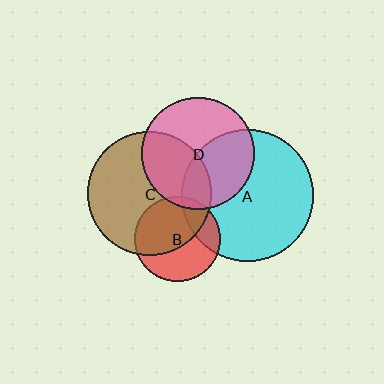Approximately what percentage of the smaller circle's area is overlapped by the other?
Approximately 55%.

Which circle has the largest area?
Circle A (cyan).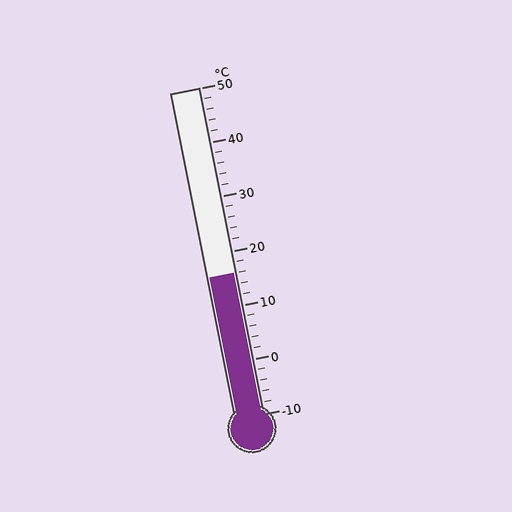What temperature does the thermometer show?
The thermometer shows approximately 16°C.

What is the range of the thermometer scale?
The thermometer scale ranges from -10°C to 50°C.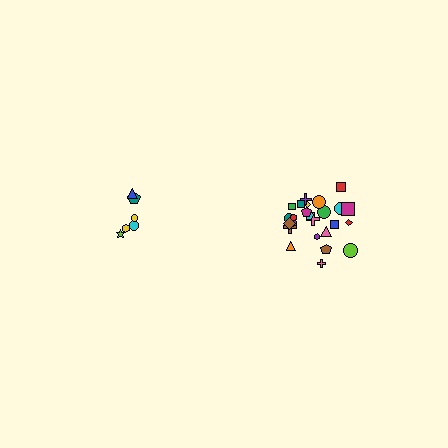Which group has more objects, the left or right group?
The right group.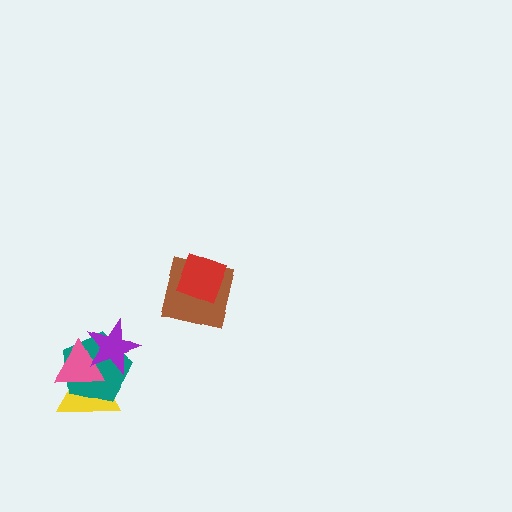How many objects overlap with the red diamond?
1 object overlaps with the red diamond.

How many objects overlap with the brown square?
1 object overlaps with the brown square.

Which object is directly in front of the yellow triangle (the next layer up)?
The teal pentagon is directly in front of the yellow triangle.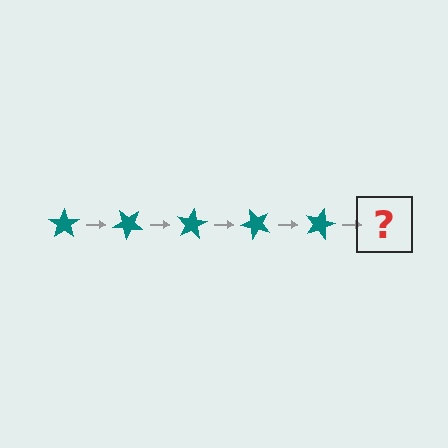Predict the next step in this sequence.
The next step is a teal star rotated 200 degrees.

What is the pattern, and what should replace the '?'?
The pattern is that the star rotates 40 degrees each step. The '?' should be a teal star rotated 200 degrees.